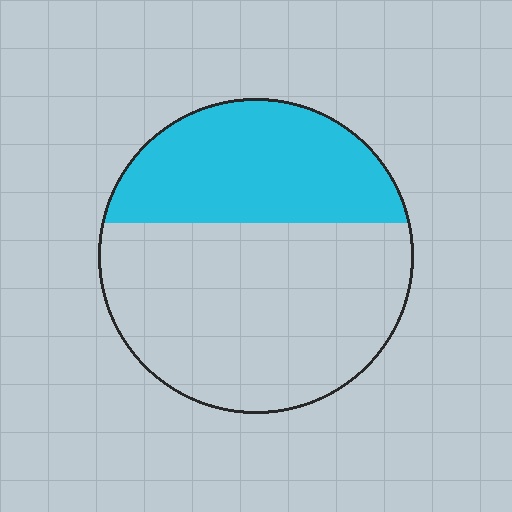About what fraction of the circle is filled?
About three eighths (3/8).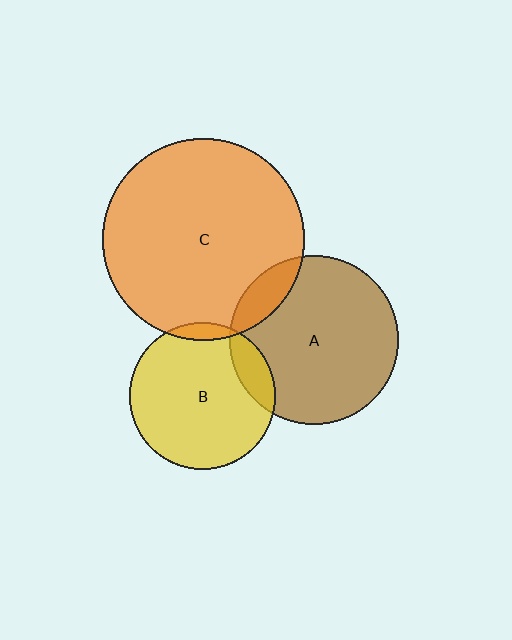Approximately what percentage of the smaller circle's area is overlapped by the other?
Approximately 15%.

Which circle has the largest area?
Circle C (orange).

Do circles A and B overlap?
Yes.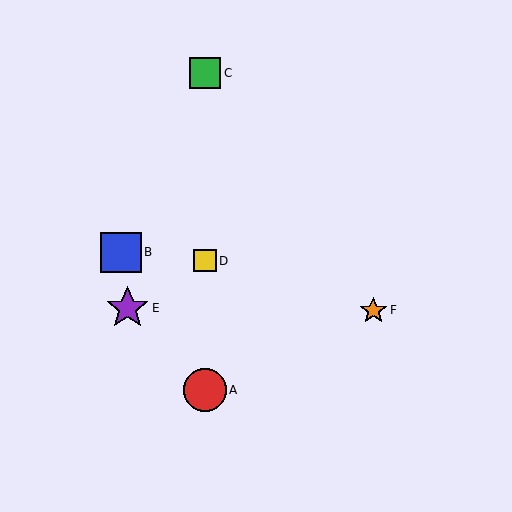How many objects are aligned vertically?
3 objects (A, C, D) are aligned vertically.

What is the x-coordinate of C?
Object C is at x≈205.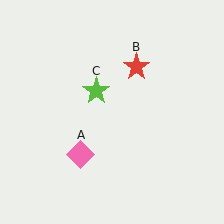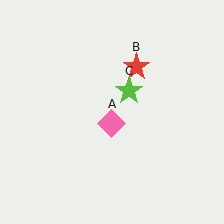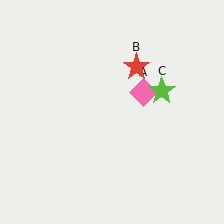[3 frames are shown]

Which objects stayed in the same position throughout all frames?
Red star (object B) remained stationary.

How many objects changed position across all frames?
2 objects changed position: pink diamond (object A), lime star (object C).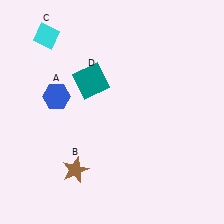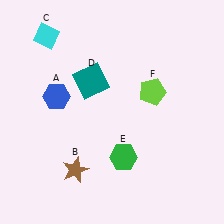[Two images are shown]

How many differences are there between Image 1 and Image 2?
There are 2 differences between the two images.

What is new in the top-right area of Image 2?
A lime pentagon (F) was added in the top-right area of Image 2.